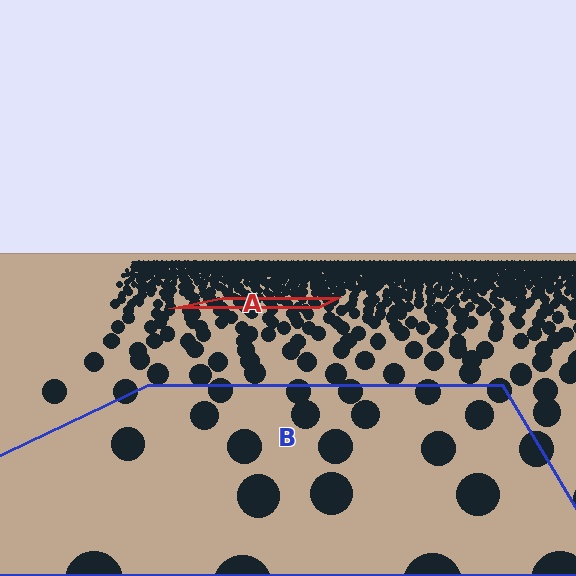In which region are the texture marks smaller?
The texture marks are smaller in region A, because it is farther away.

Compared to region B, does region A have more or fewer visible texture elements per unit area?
Region A has more texture elements per unit area — they are packed more densely because it is farther away.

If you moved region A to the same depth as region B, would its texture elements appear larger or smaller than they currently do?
They would appear larger. At a closer depth, the same texture elements are projected at a bigger on-screen size.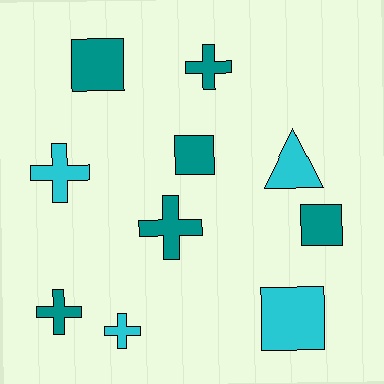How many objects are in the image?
There are 10 objects.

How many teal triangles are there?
There are no teal triangles.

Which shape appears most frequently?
Cross, with 5 objects.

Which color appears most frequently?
Teal, with 6 objects.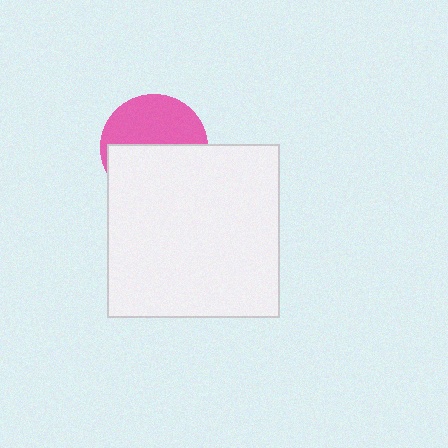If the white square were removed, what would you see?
You would see the complete pink circle.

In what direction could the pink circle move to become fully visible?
The pink circle could move up. That would shift it out from behind the white square entirely.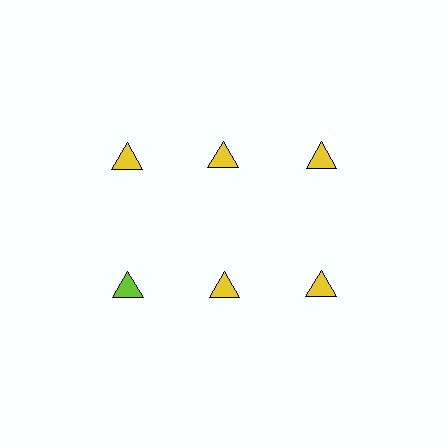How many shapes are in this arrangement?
There are 6 shapes arranged in a grid pattern.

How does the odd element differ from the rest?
It has a different color: lime instead of yellow.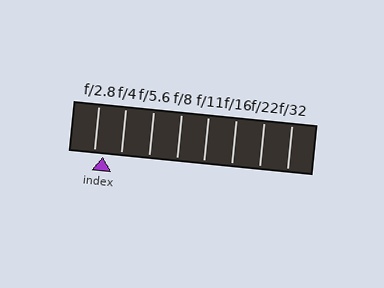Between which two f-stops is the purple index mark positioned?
The index mark is between f/2.8 and f/4.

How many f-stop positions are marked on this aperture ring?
There are 8 f-stop positions marked.